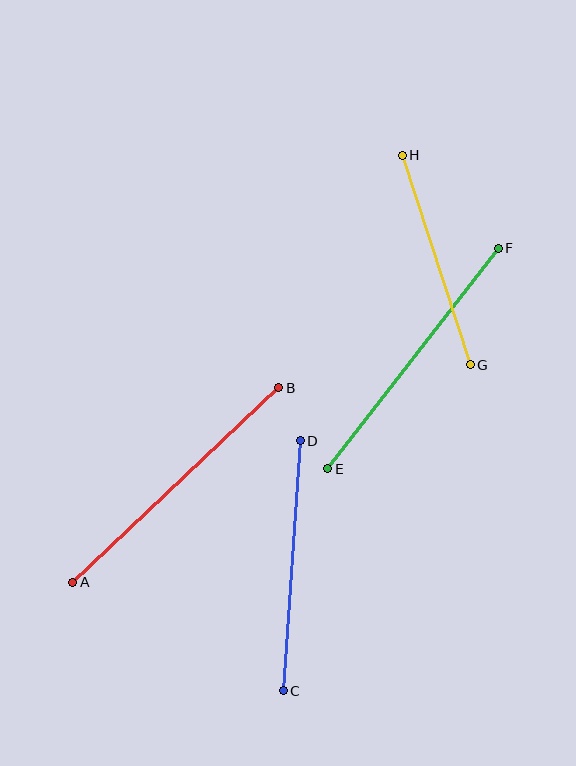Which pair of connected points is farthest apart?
Points A and B are farthest apart.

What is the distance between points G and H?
The distance is approximately 220 pixels.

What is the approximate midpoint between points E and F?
The midpoint is at approximately (413, 359) pixels.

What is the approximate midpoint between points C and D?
The midpoint is at approximately (292, 566) pixels.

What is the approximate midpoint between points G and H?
The midpoint is at approximately (436, 260) pixels.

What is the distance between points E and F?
The distance is approximately 279 pixels.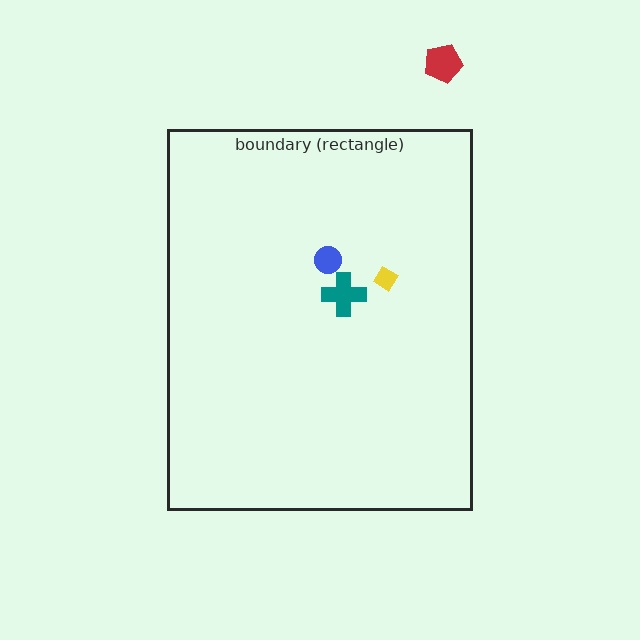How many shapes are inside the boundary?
3 inside, 1 outside.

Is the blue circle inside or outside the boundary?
Inside.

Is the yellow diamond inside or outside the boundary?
Inside.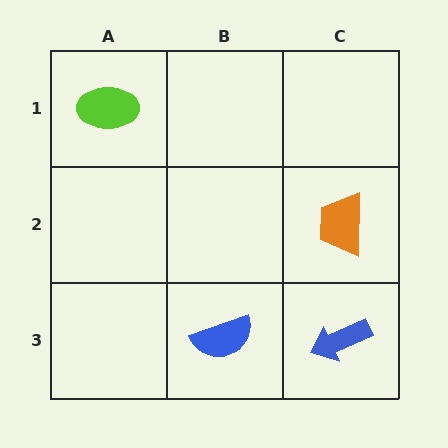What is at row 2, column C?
An orange trapezoid.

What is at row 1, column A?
A lime ellipse.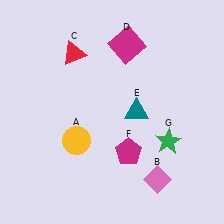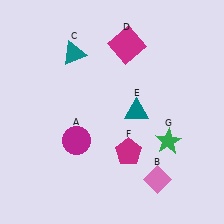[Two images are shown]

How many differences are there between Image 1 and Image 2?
There are 2 differences between the two images.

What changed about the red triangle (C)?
In Image 1, C is red. In Image 2, it changed to teal.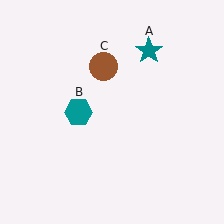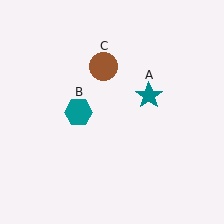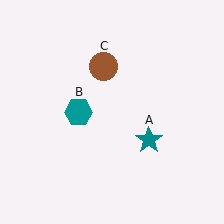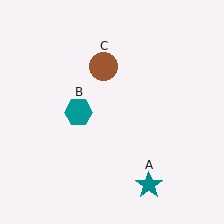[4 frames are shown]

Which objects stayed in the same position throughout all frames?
Teal hexagon (object B) and brown circle (object C) remained stationary.